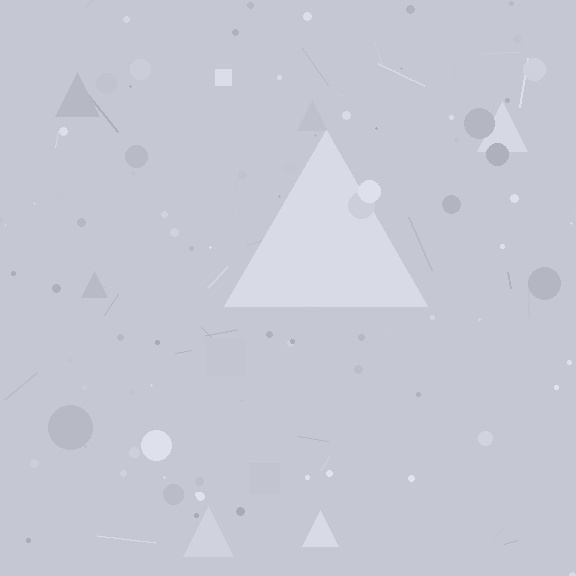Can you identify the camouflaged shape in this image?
The camouflaged shape is a triangle.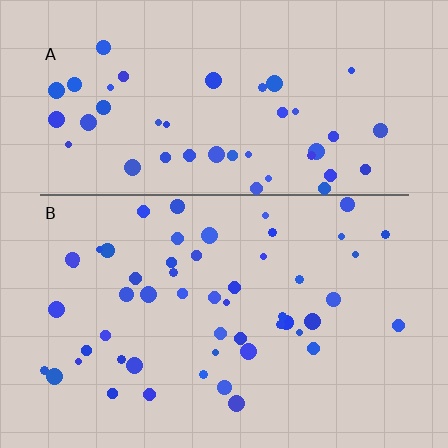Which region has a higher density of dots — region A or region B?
B (the bottom).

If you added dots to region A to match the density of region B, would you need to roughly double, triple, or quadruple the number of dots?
Approximately double.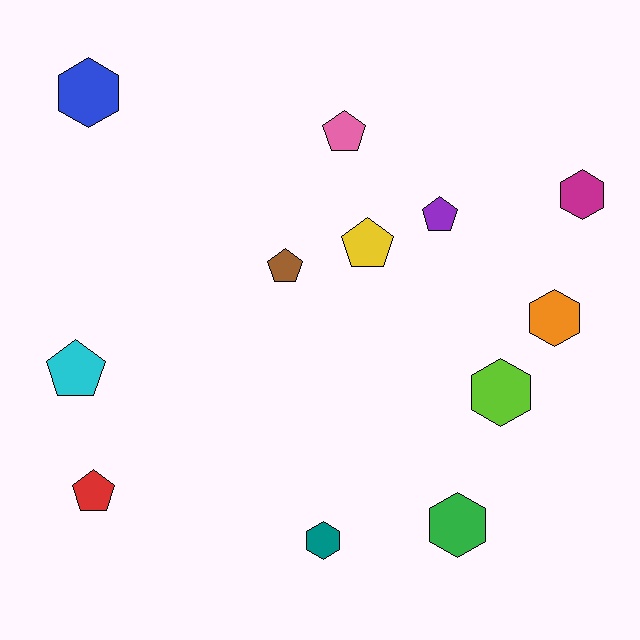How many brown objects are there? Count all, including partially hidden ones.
There is 1 brown object.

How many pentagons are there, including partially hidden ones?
There are 6 pentagons.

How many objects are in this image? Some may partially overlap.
There are 12 objects.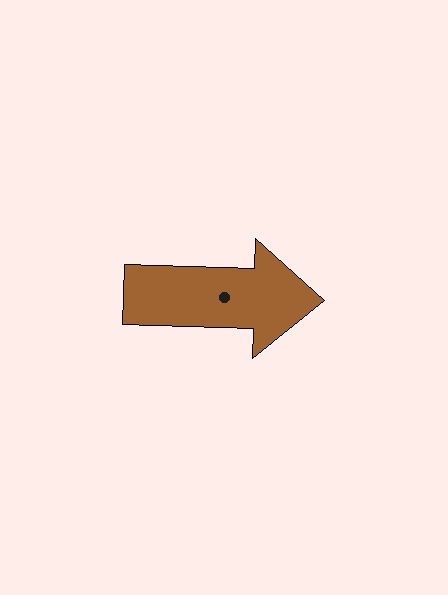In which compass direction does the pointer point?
East.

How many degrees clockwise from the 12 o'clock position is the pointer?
Approximately 92 degrees.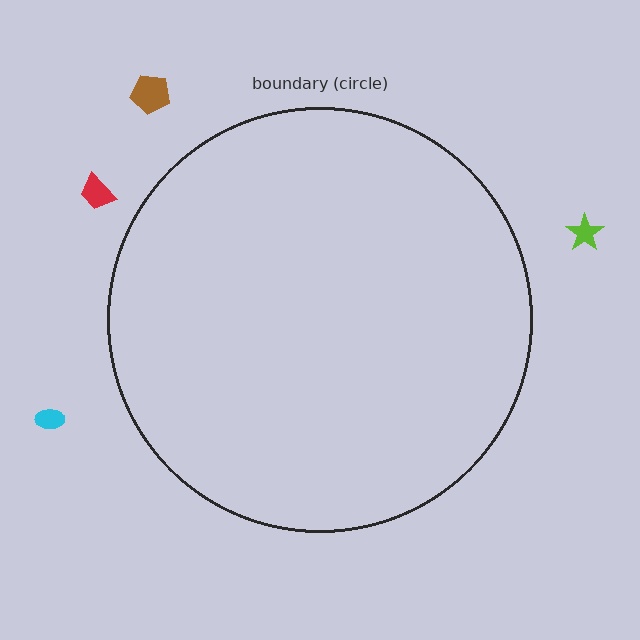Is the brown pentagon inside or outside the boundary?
Outside.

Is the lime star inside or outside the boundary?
Outside.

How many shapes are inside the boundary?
0 inside, 4 outside.